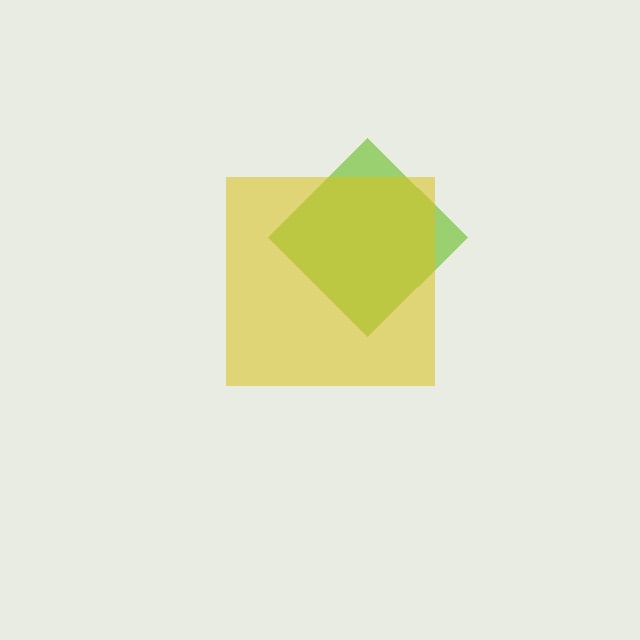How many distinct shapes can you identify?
There are 2 distinct shapes: a lime diamond, a yellow square.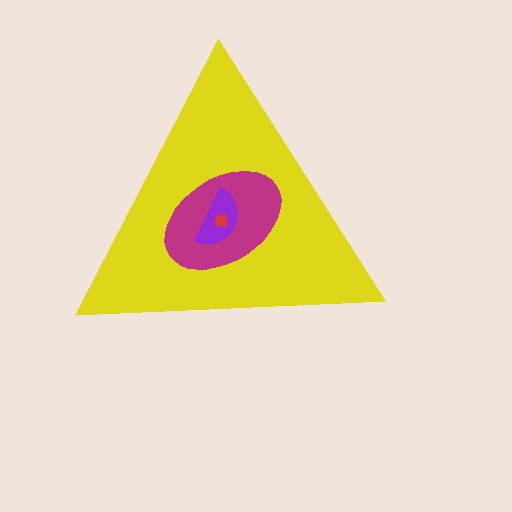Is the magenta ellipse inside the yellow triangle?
Yes.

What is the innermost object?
The red square.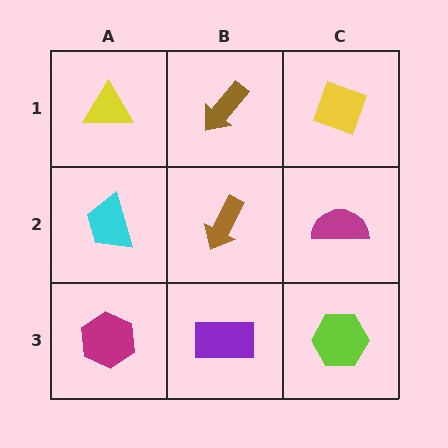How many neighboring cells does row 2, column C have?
3.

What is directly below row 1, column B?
A brown arrow.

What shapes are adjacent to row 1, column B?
A brown arrow (row 2, column B), a yellow triangle (row 1, column A), a yellow diamond (row 1, column C).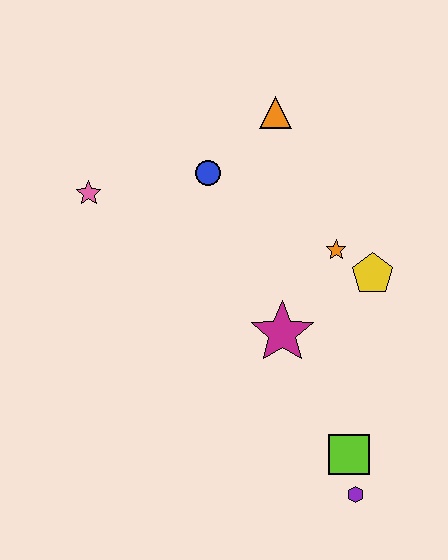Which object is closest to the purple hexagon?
The lime square is closest to the purple hexagon.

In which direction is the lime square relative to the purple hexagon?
The lime square is above the purple hexagon.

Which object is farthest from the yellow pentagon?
The pink star is farthest from the yellow pentagon.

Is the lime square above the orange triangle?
No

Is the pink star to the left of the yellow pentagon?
Yes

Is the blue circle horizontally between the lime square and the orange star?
No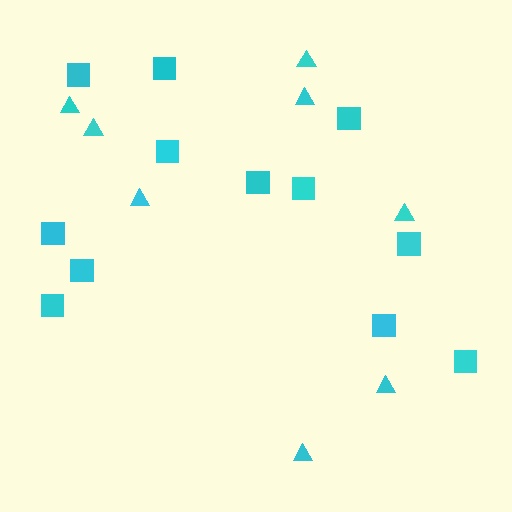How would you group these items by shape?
There are 2 groups: one group of triangles (8) and one group of squares (12).